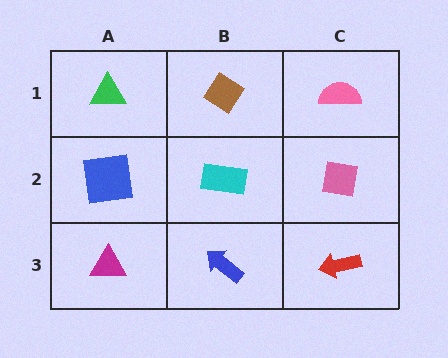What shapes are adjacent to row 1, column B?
A cyan rectangle (row 2, column B), a green triangle (row 1, column A), a pink semicircle (row 1, column C).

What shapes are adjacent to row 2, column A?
A green triangle (row 1, column A), a magenta triangle (row 3, column A), a cyan rectangle (row 2, column B).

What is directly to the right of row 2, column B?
A pink square.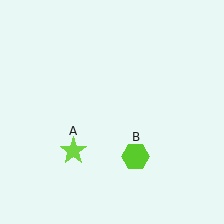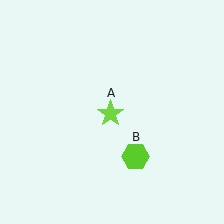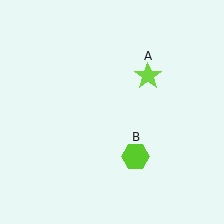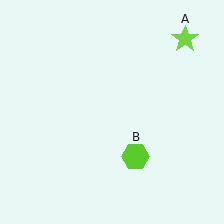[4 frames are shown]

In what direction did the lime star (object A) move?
The lime star (object A) moved up and to the right.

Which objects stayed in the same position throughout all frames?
Lime hexagon (object B) remained stationary.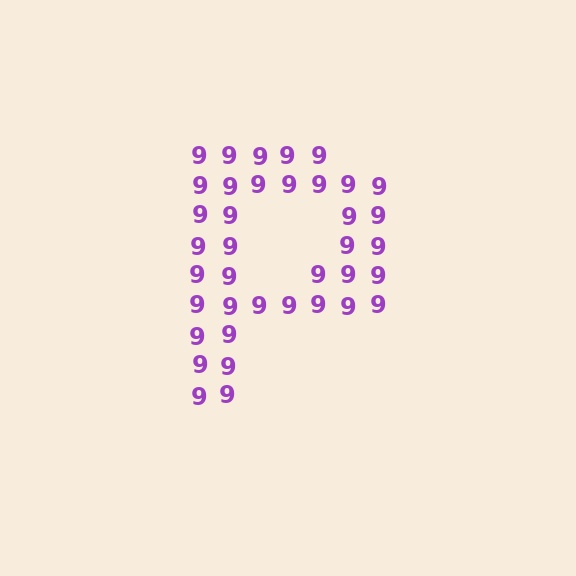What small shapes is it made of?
It is made of small digit 9's.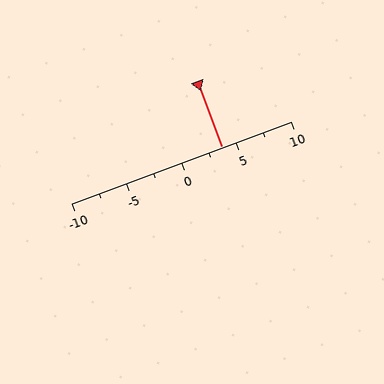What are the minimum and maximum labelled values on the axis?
The axis runs from -10 to 10.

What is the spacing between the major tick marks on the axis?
The major ticks are spaced 5 apart.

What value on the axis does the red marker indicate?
The marker indicates approximately 3.8.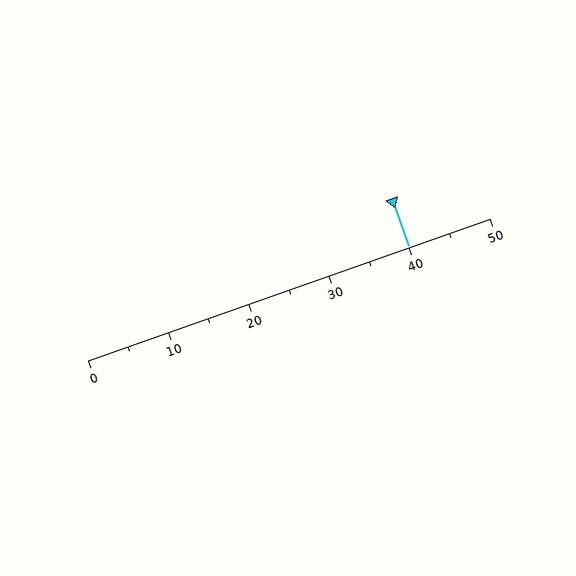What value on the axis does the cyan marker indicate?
The marker indicates approximately 40.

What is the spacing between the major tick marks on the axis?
The major ticks are spaced 10 apart.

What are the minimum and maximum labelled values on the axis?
The axis runs from 0 to 50.